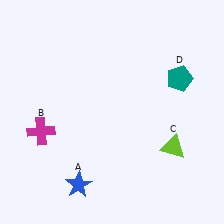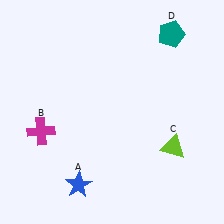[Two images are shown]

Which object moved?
The teal pentagon (D) moved up.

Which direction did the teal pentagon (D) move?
The teal pentagon (D) moved up.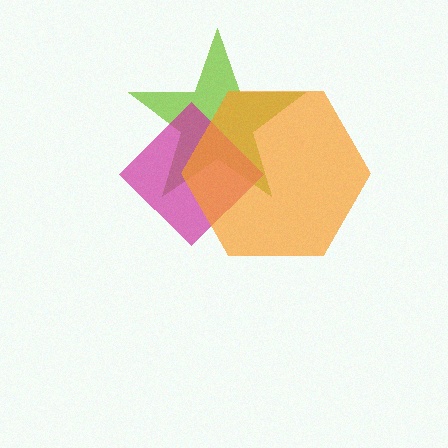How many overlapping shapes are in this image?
There are 3 overlapping shapes in the image.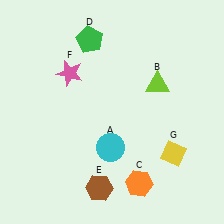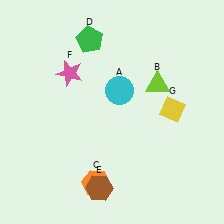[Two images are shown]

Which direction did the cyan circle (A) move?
The cyan circle (A) moved up.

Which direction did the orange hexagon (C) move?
The orange hexagon (C) moved left.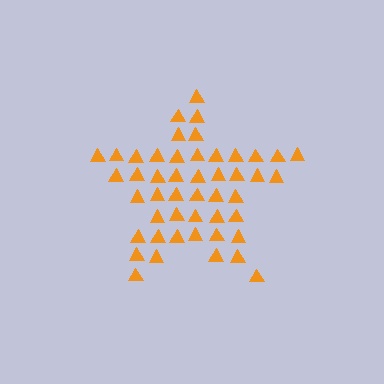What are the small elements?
The small elements are triangles.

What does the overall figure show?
The overall figure shows a star.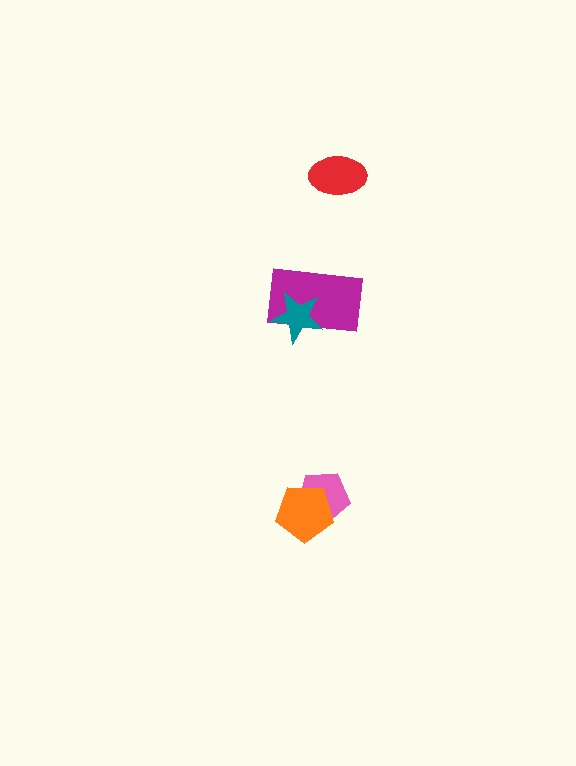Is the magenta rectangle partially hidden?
Yes, it is partially covered by another shape.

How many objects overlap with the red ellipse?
0 objects overlap with the red ellipse.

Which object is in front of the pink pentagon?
The orange pentagon is in front of the pink pentagon.